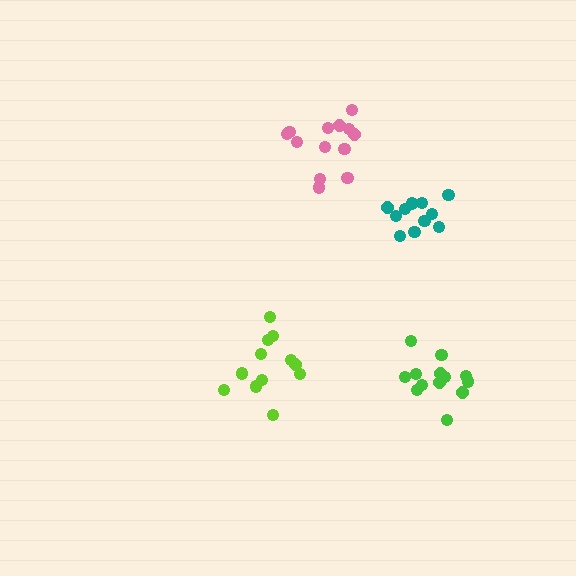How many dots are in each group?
Group 1: 11 dots, Group 2: 12 dots, Group 3: 13 dots, Group 4: 13 dots (49 total).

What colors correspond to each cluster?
The clusters are colored: teal, lime, pink, green.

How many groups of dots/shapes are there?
There are 4 groups.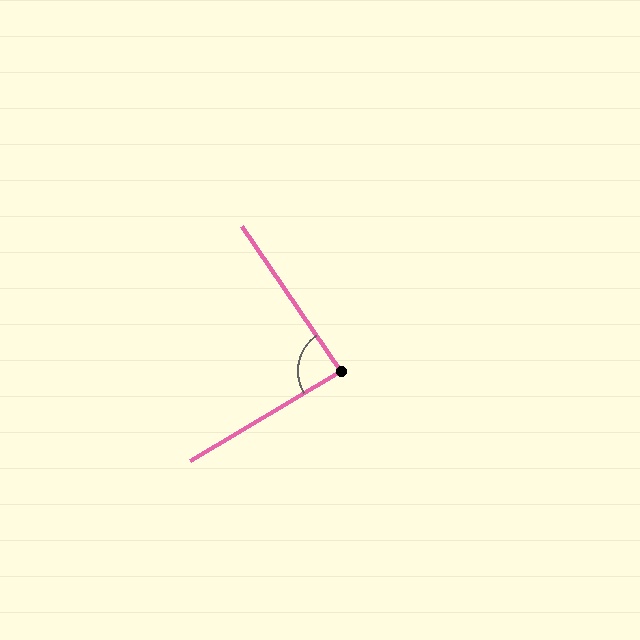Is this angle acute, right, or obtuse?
It is approximately a right angle.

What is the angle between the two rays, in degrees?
Approximately 87 degrees.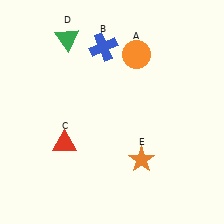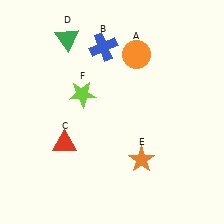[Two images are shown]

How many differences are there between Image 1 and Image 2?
There is 1 difference between the two images.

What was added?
A lime star (F) was added in Image 2.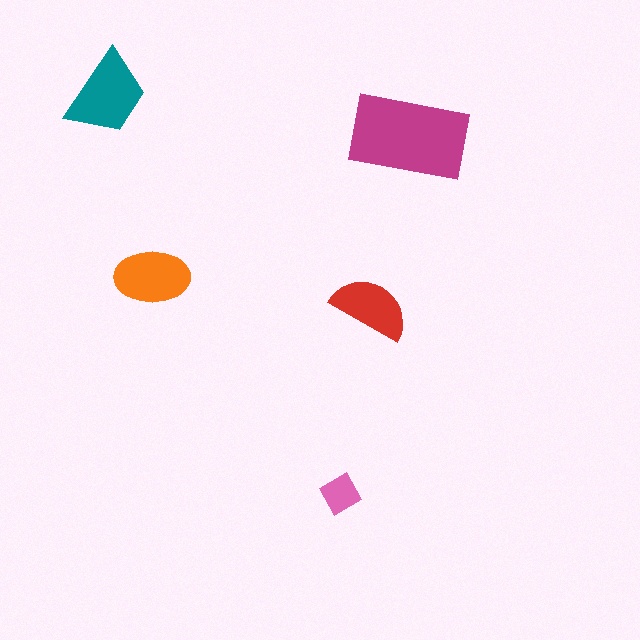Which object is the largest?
The magenta rectangle.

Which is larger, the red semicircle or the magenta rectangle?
The magenta rectangle.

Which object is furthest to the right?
The magenta rectangle is rightmost.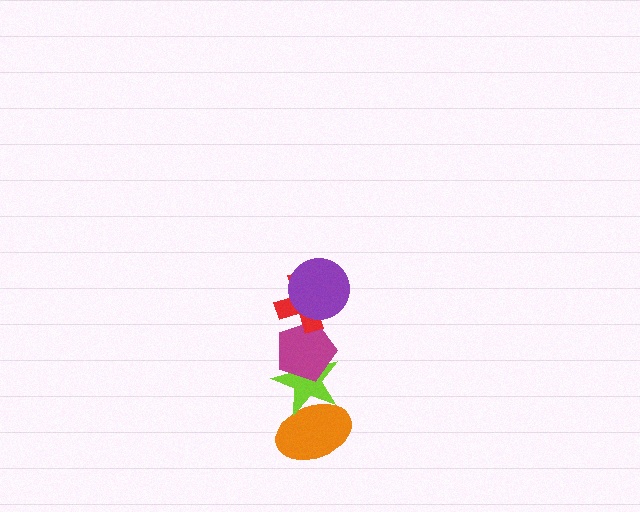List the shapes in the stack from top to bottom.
From top to bottom: the purple circle, the red cross, the magenta pentagon, the lime star, the orange ellipse.